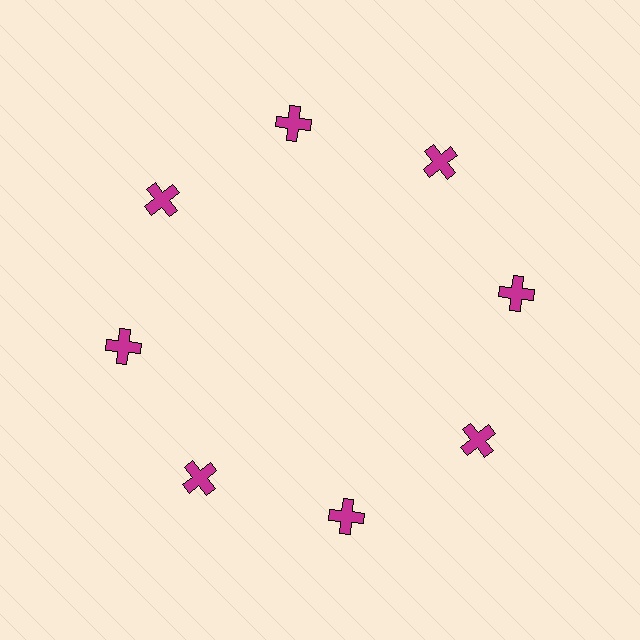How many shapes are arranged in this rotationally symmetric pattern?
There are 8 shapes, arranged in 8 groups of 1.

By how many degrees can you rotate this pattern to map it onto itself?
The pattern maps onto itself every 45 degrees of rotation.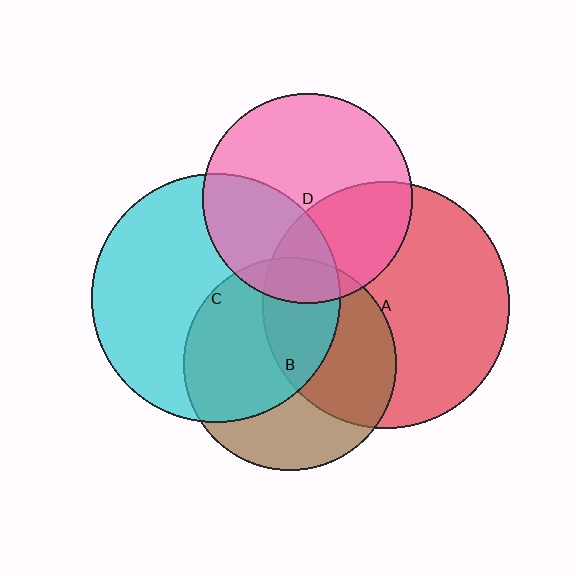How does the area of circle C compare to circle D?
Approximately 1.4 times.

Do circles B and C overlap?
Yes.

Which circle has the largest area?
Circle C (cyan).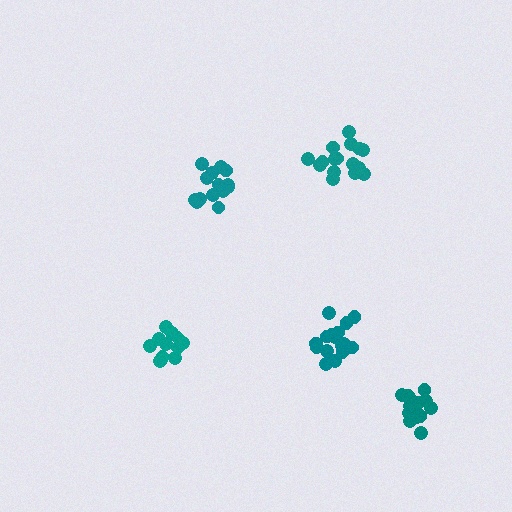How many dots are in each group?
Group 1: 16 dots, Group 2: 17 dots, Group 3: 12 dots, Group 4: 14 dots, Group 5: 15 dots (74 total).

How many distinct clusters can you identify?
There are 5 distinct clusters.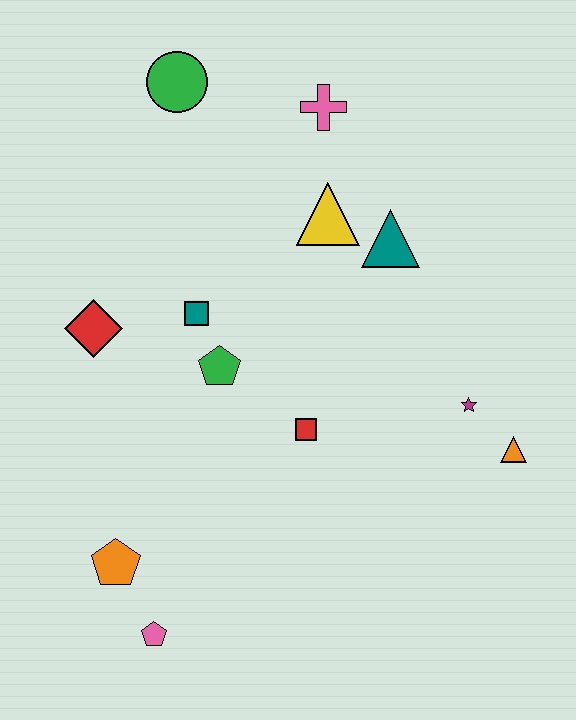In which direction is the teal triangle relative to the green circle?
The teal triangle is to the right of the green circle.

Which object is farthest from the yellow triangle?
The pink pentagon is farthest from the yellow triangle.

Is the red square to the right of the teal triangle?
No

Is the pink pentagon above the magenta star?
No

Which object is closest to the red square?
The green pentagon is closest to the red square.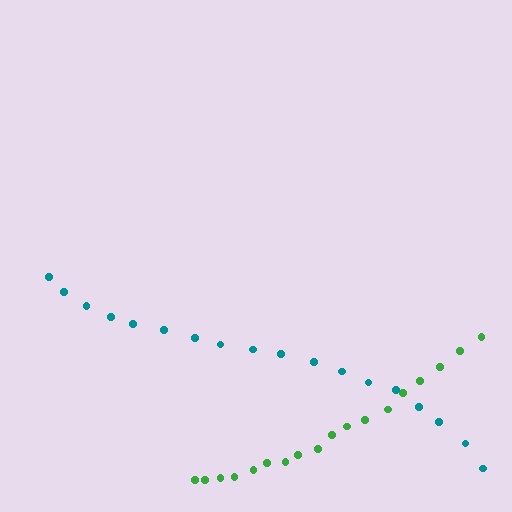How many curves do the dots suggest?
There are 2 distinct paths.